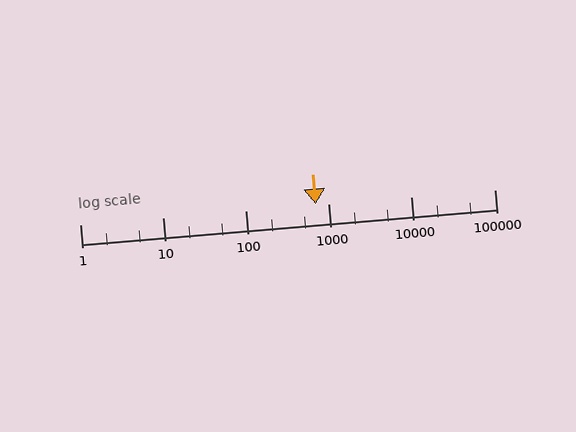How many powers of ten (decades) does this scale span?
The scale spans 5 decades, from 1 to 100000.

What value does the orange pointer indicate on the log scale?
The pointer indicates approximately 690.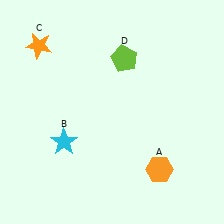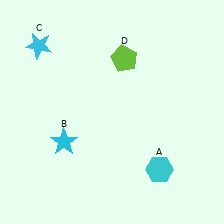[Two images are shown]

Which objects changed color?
A changed from orange to cyan. C changed from orange to cyan.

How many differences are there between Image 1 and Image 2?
There are 2 differences between the two images.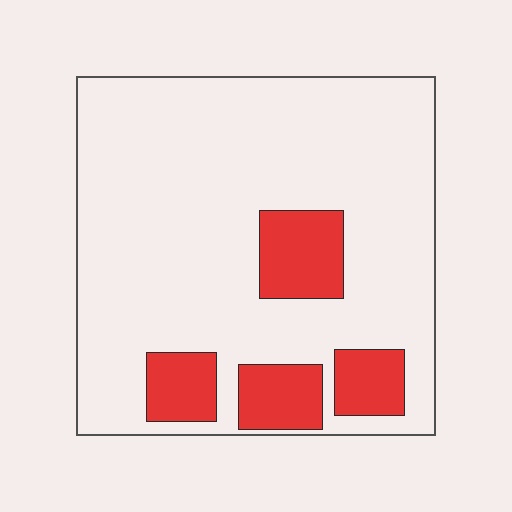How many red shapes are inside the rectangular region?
4.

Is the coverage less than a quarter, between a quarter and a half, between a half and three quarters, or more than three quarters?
Less than a quarter.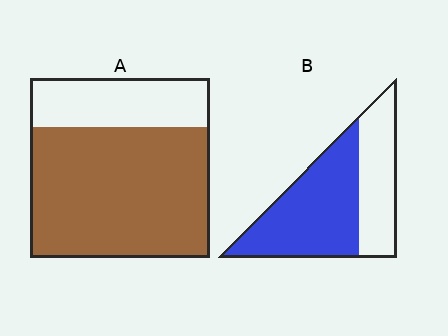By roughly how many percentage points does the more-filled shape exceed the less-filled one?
By roughly 10 percentage points (A over B).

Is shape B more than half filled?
Yes.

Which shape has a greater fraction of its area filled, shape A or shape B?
Shape A.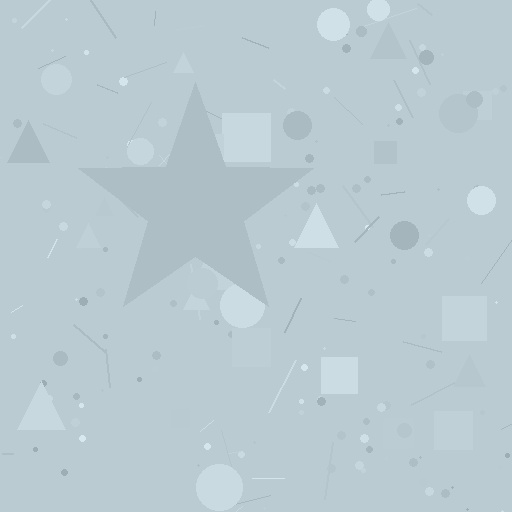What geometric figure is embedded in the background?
A star is embedded in the background.